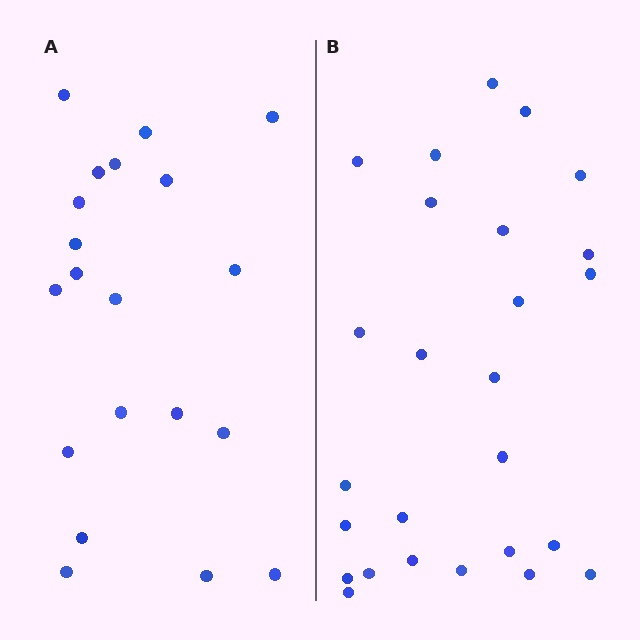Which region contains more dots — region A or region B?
Region B (the right region) has more dots.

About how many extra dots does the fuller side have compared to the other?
Region B has about 6 more dots than region A.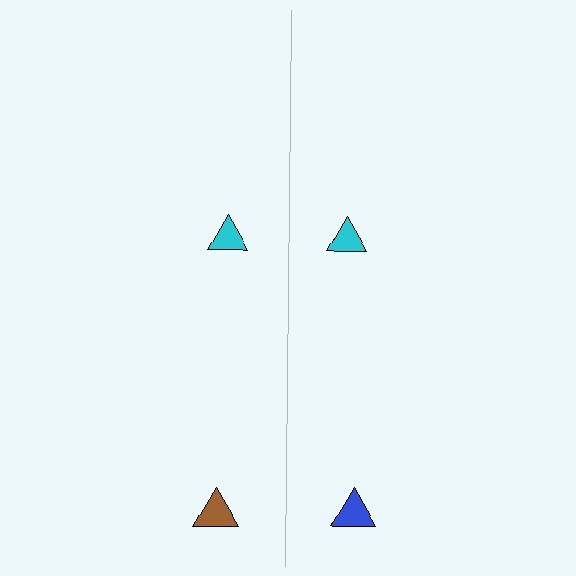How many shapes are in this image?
There are 4 shapes in this image.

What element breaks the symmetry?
The blue triangle on the right side breaks the symmetry — its mirror counterpart is brown.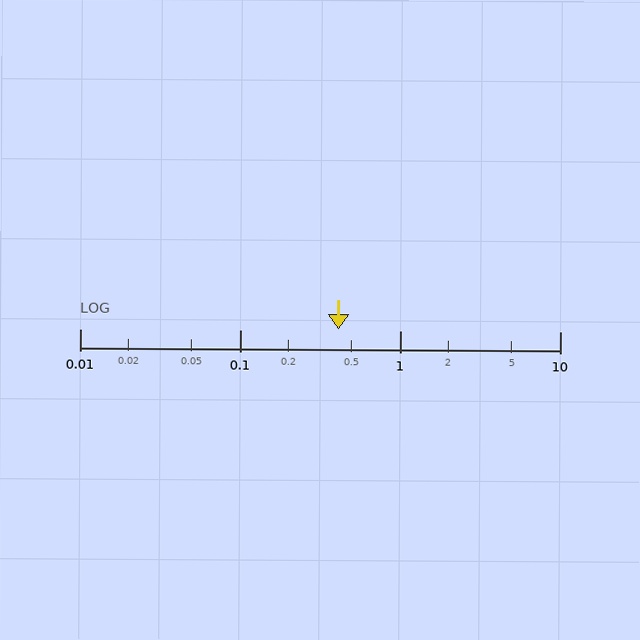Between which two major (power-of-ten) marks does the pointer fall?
The pointer is between 0.1 and 1.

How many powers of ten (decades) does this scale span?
The scale spans 3 decades, from 0.01 to 10.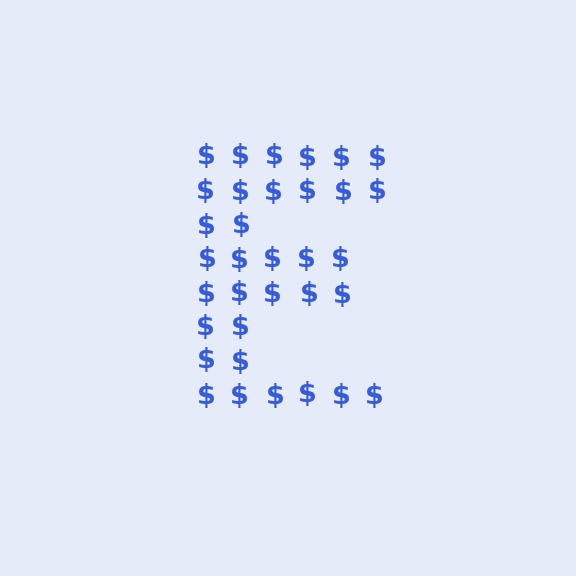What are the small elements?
The small elements are dollar signs.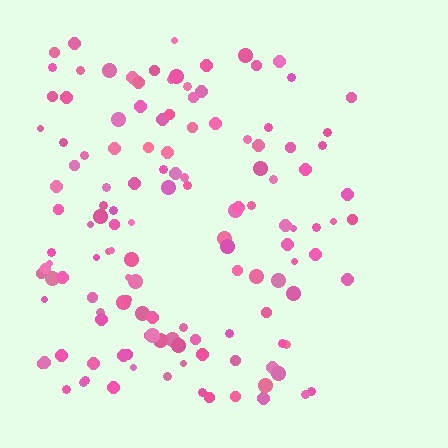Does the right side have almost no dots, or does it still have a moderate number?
Still a moderate number, just noticeably fewer than the left.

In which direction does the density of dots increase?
From right to left, with the left side densest.